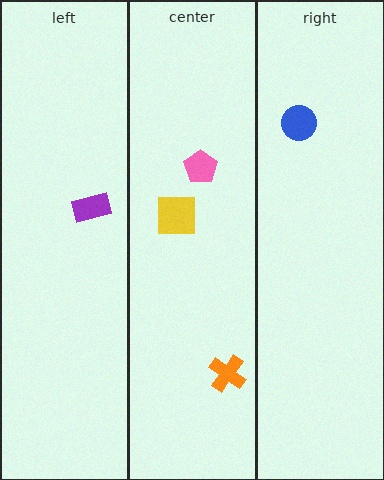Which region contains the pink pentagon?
The center region.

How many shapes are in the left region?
1.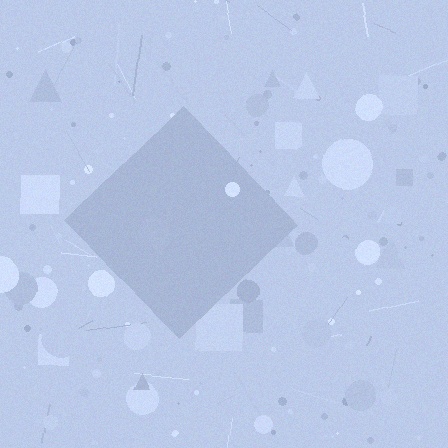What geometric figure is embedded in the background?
A diamond is embedded in the background.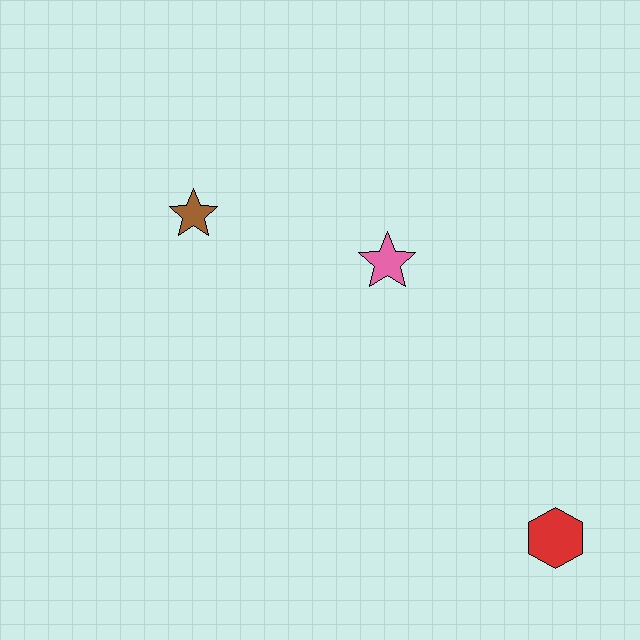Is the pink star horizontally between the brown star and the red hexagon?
Yes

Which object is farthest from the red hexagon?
The brown star is farthest from the red hexagon.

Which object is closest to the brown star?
The pink star is closest to the brown star.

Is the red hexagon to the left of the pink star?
No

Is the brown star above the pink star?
Yes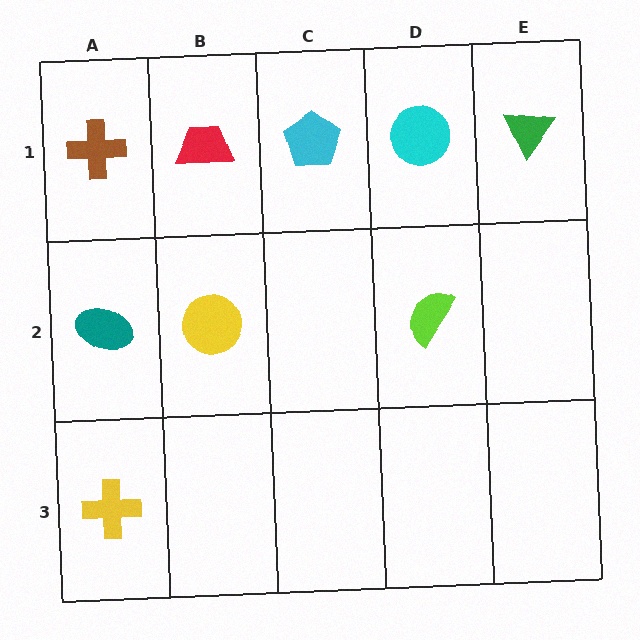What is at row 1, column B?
A red trapezoid.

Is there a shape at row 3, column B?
No, that cell is empty.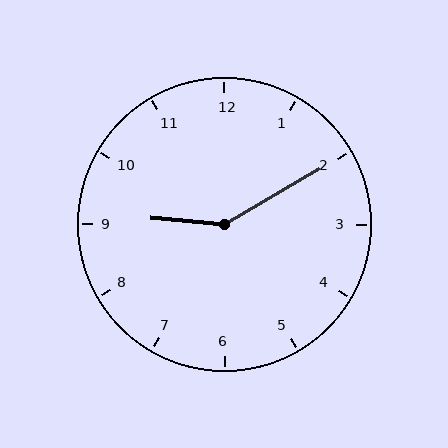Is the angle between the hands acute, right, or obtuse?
It is obtuse.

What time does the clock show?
9:10.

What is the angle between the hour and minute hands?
Approximately 145 degrees.